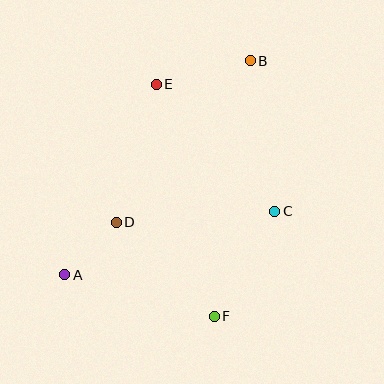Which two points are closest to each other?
Points A and D are closest to each other.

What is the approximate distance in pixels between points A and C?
The distance between A and C is approximately 220 pixels.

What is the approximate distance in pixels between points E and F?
The distance between E and F is approximately 239 pixels.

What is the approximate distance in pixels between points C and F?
The distance between C and F is approximately 121 pixels.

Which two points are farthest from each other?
Points A and B are farthest from each other.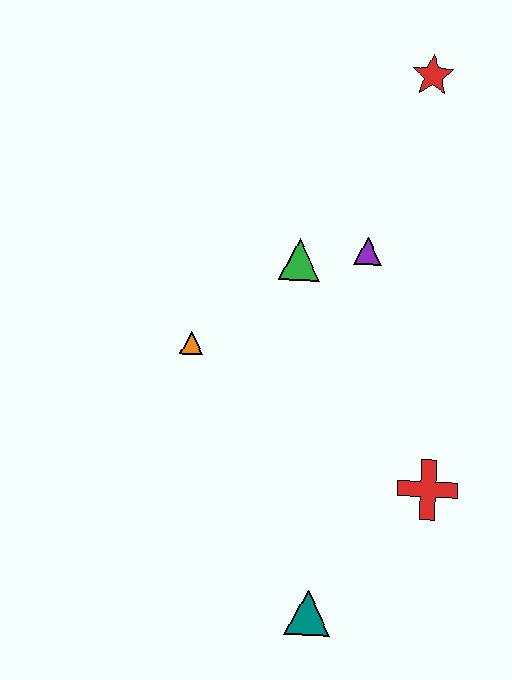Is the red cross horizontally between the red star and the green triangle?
No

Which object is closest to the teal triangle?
The red cross is closest to the teal triangle.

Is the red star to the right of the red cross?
No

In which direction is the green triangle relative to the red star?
The green triangle is below the red star.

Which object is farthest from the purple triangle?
The teal triangle is farthest from the purple triangle.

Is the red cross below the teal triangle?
No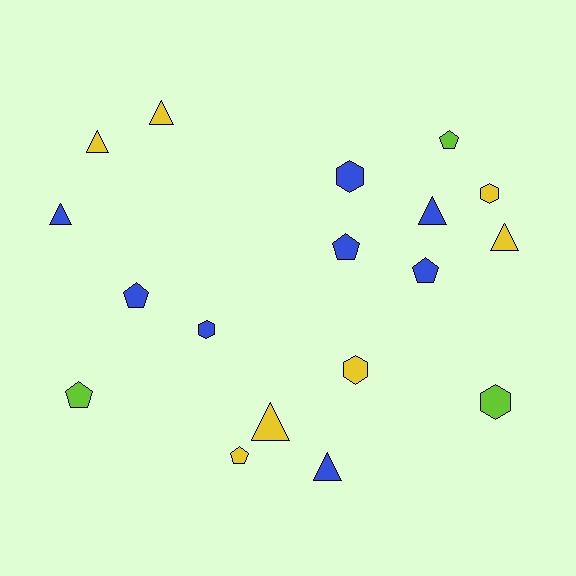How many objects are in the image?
There are 18 objects.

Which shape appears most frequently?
Triangle, with 7 objects.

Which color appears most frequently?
Blue, with 8 objects.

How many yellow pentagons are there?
There is 1 yellow pentagon.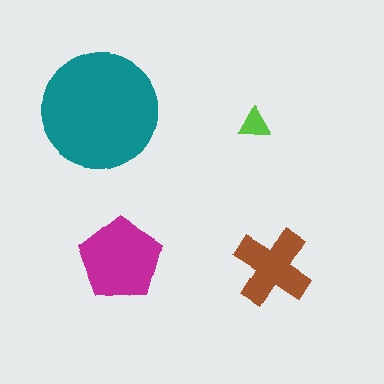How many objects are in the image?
There are 4 objects in the image.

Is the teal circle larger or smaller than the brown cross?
Larger.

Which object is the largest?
The teal circle.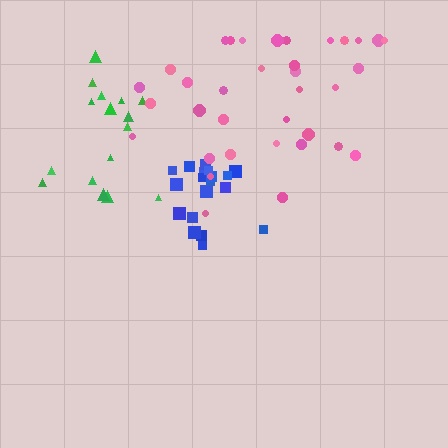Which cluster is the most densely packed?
Blue.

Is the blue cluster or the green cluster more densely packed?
Blue.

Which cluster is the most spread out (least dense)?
Pink.